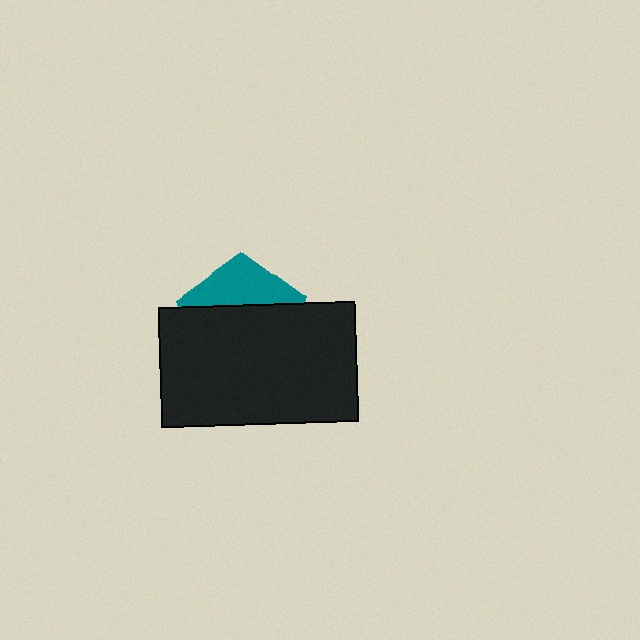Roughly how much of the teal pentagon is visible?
A small part of it is visible (roughly 33%).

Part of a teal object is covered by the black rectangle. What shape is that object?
It is a pentagon.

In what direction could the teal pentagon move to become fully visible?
The teal pentagon could move up. That would shift it out from behind the black rectangle entirely.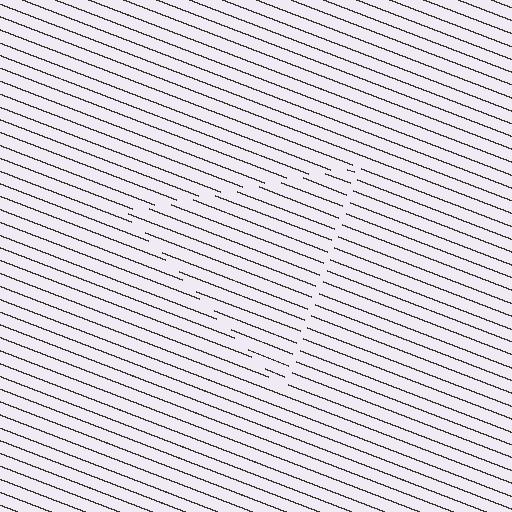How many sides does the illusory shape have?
3 sides — the line-ends trace a triangle.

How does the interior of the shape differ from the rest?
The interior of the shape contains the same grating, shifted by half a period — the contour is defined by the phase discontinuity where line-ends from the inner and outer gratings abut.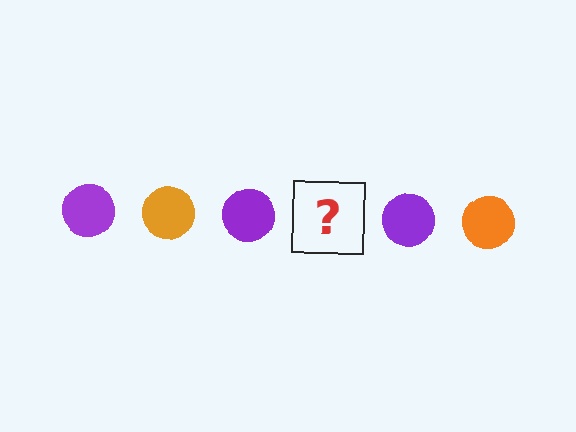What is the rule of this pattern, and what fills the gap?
The rule is that the pattern cycles through purple, orange circles. The gap should be filled with an orange circle.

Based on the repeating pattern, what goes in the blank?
The blank should be an orange circle.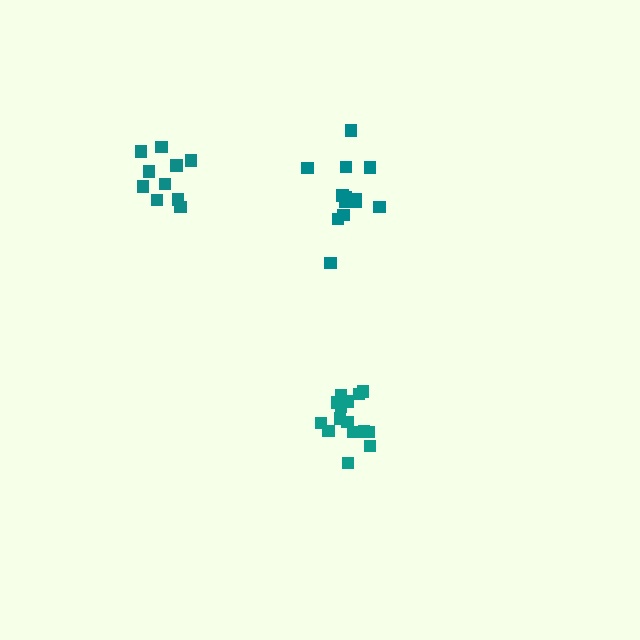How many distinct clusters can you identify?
There are 3 distinct clusters.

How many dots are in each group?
Group 1: 13 dots, Group 2: 15 dots, Group 3: 10 dots (38 total).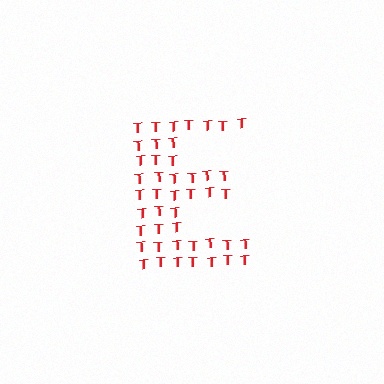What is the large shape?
The large shape is the letter E.